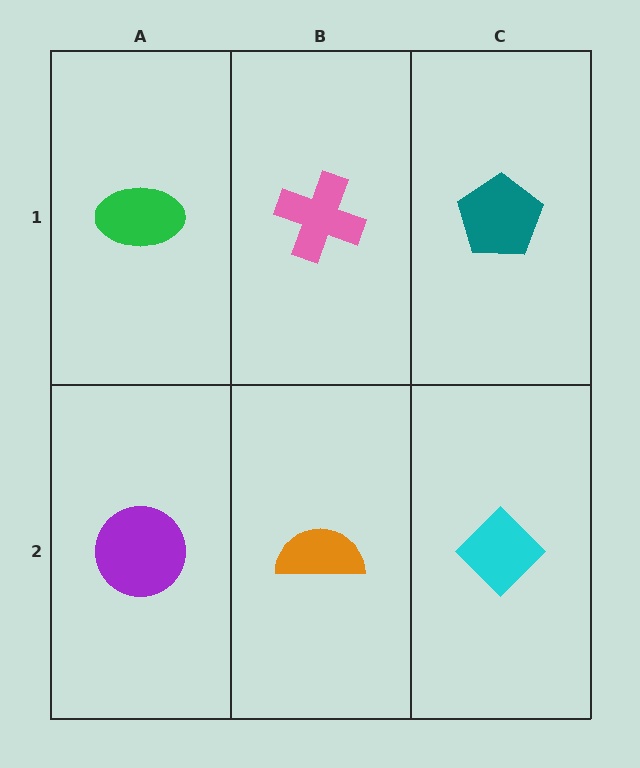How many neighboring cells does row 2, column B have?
3.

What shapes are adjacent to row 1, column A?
A purple circle (row 2, column A), a pink cross (row 1, column B).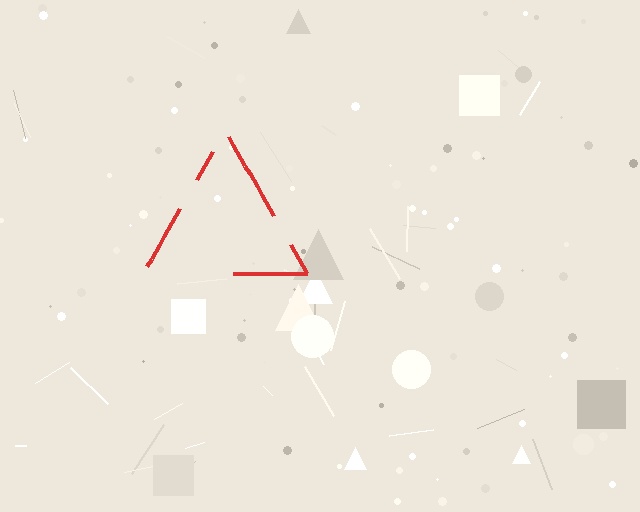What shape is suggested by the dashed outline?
The dashed outline suggests a triangle.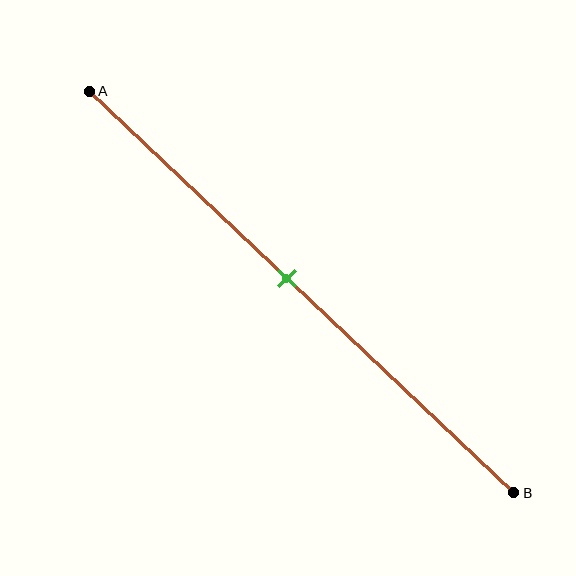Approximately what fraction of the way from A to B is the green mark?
The green mark is approximately 45% of the way from A to B.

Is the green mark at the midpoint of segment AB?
No, the mark is at about 45% from A, not at the 50% midpoint.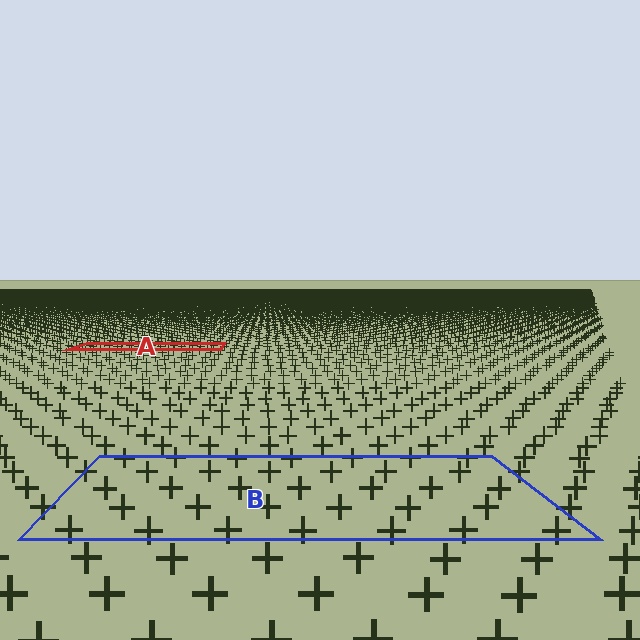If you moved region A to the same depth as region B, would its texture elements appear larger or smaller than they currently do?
They would appear larger. At a closer depth, the same texture elements are projected at a bigger on-screen size.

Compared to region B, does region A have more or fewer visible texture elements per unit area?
Region A has more texture elements per unit area — they are packed more densely because it is farther away.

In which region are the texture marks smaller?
The texture marks are smaller in region A, because it is farther away.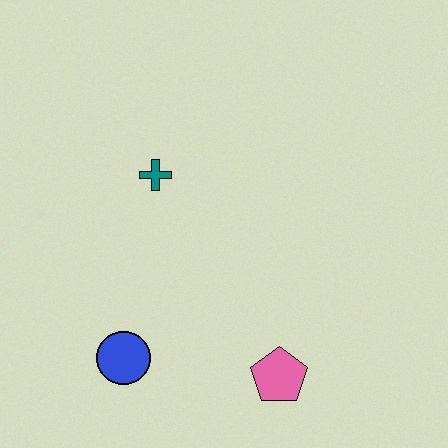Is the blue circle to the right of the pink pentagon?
No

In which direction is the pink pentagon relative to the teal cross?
The pink pentagon is below the teal cross.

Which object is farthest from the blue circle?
The teal cross is farthest from the blue circle.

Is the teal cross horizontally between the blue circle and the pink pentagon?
Yes